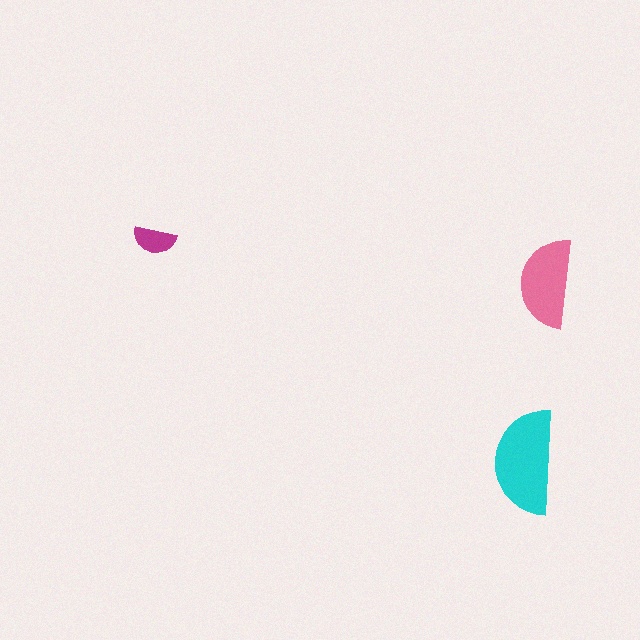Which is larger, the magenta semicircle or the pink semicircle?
The pink one.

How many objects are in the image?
There are 3 objects in the image.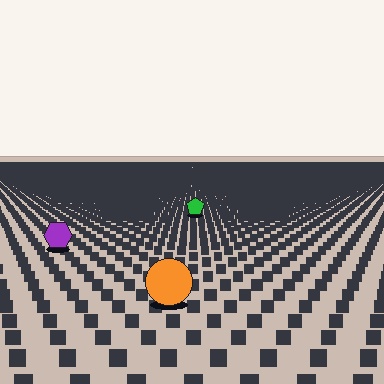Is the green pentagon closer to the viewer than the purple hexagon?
No. The purple hexagon is closer — you can tell from the texture gradient: the ground texture is coarser near it.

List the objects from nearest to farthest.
From nearest to farthest: the orange circle, the purple hexagon, the green pentagon.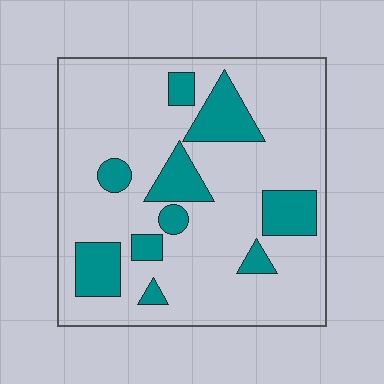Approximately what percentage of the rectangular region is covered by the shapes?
Approximately 20%.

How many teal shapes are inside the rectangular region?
10.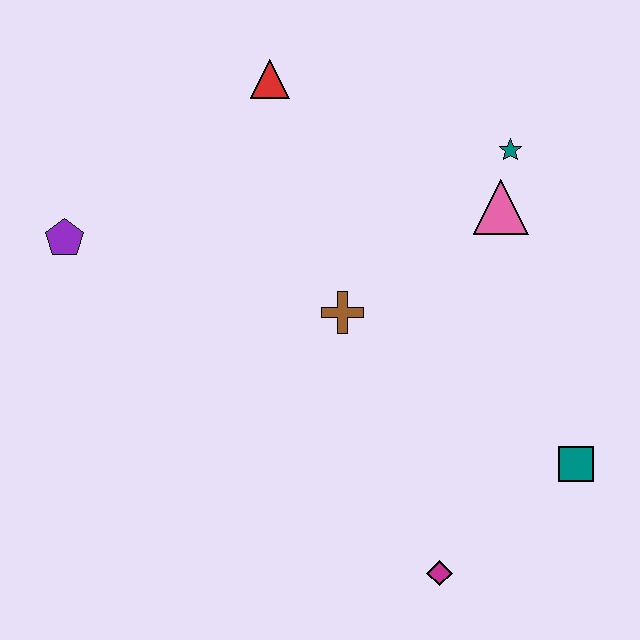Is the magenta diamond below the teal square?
Yes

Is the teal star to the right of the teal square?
No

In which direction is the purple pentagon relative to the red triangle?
The purple pentagon is to the left of the red triangle.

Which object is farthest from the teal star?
The purple pentagon is farthest from the teal star.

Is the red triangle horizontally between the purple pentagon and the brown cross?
Yes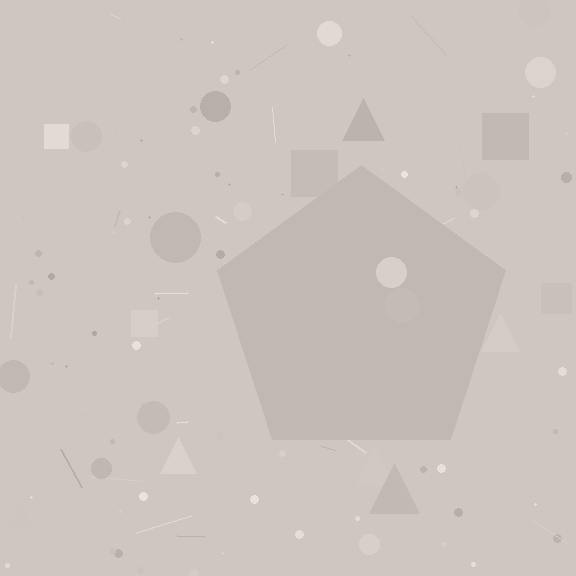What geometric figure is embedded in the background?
A pentagon is embedded in the background.